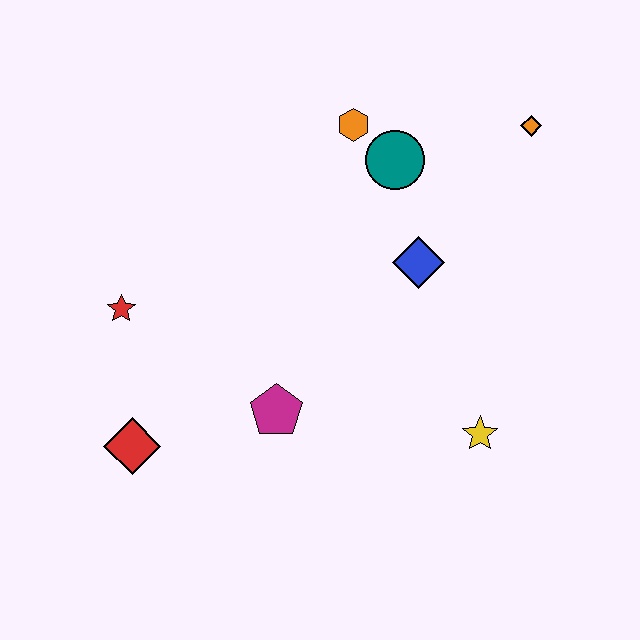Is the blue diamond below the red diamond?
No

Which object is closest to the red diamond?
The red star is closest to the red diamond.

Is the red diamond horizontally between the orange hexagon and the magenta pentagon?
No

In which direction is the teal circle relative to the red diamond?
The teal circle is above the red diamond.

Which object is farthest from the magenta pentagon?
The orange diamond is farthest from the magenta pentagon.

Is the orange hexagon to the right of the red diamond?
Yes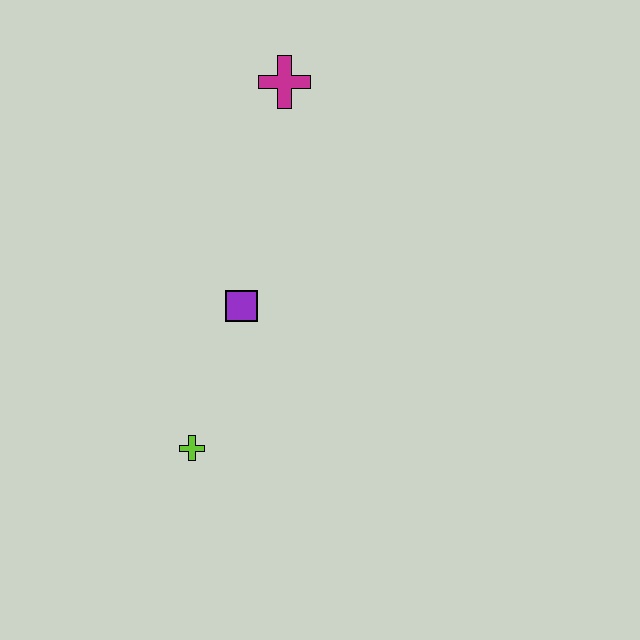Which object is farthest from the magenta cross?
The lime cross is farthest from the magenta cross.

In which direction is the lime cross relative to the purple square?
The lime cross is below the purple square.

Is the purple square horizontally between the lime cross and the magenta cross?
Yes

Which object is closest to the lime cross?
The purple square is closest to the lime cross.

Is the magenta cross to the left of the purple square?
No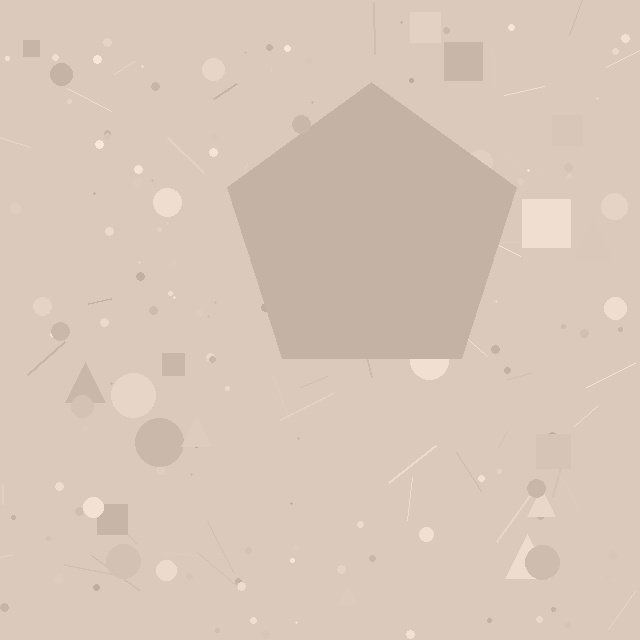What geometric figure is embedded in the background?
A pentagon is embedded in the background.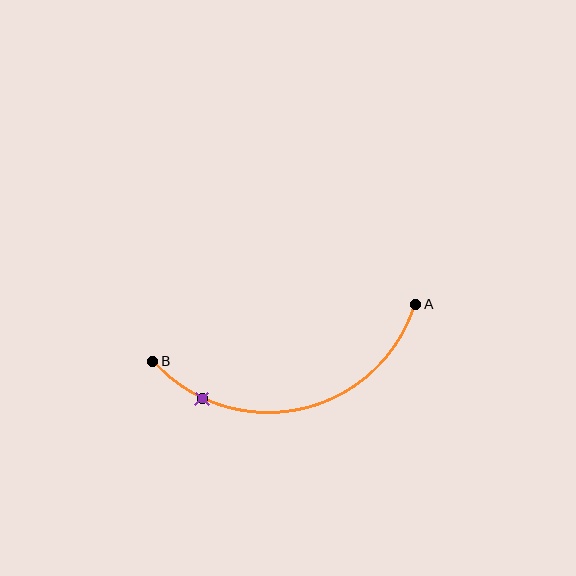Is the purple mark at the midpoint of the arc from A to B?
No. The purple mark lies on the arc but is closer to endpoint B. The arc midpoint would be at the point on the curve equidistant along the arc from both A and B.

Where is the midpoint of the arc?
The arc midpoint is the point on the curve farthest from the straight line joining A and B. It sits below that line.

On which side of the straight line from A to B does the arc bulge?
The arc bulges below the straight line connecting A and B.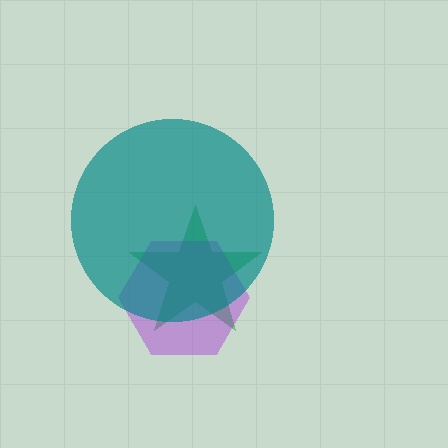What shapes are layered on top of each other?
The layered shapes are: a green star, a purple hexagon, a teal circle.